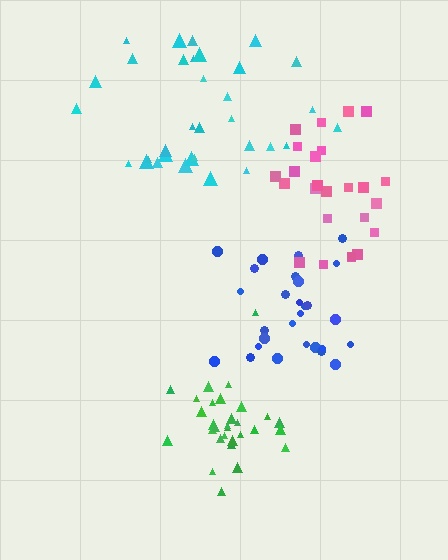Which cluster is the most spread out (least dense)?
Cyan.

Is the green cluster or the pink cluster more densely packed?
Green.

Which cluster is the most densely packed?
Green.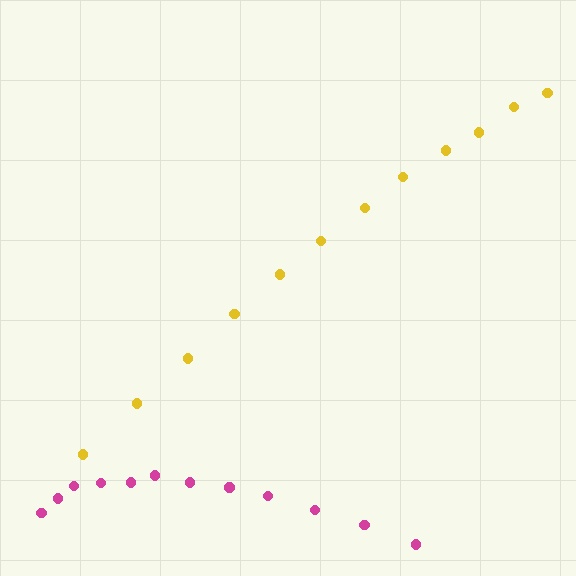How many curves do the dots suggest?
There are 2 distinct paths.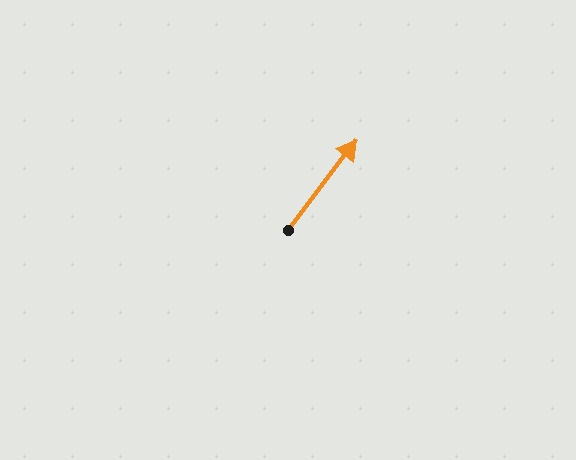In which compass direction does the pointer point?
Northeast.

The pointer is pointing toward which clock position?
Roughly 1 o'clock.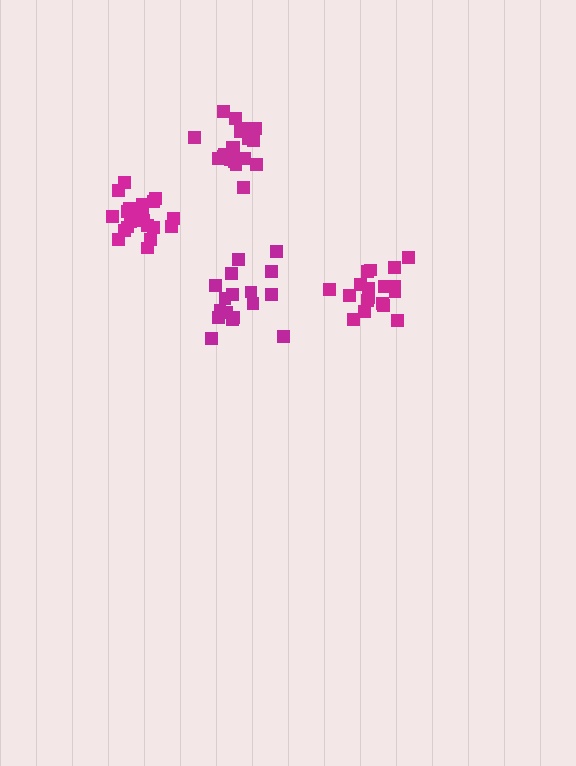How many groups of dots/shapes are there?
There are 4 groups.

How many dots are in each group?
Group 1: 17 dots, Group 2: 21 dots, Group 3: 20 dots, Group 4: 18 dots (76 total).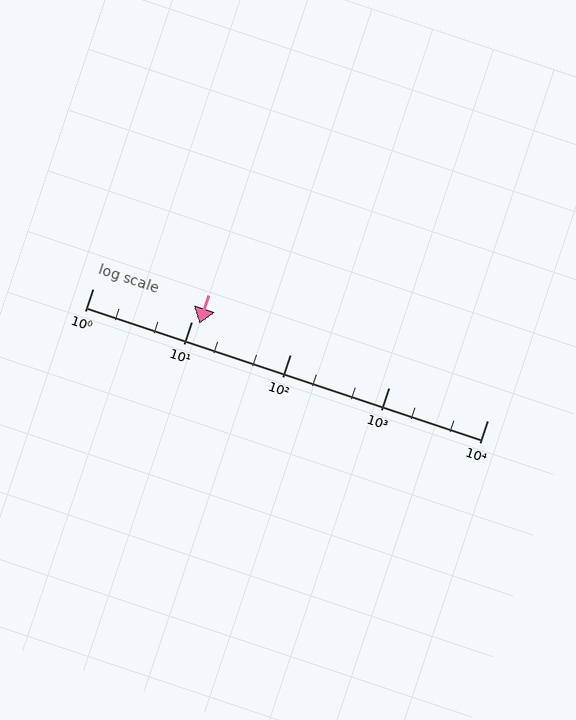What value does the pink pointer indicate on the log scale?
The pointer indicates approximately 12.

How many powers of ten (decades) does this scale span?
The scale spans 4 decades, from 1 to 10000.